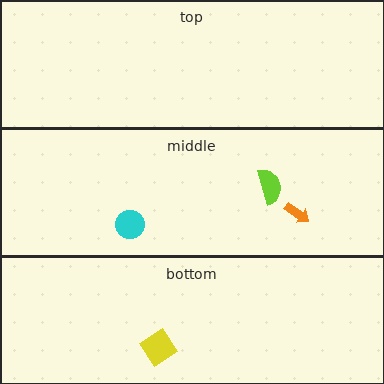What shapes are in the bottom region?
The yellow diamond.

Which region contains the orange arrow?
The middle region.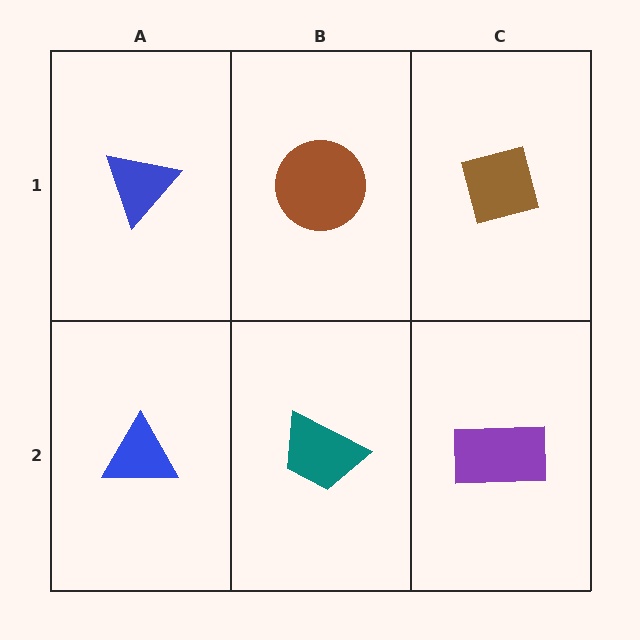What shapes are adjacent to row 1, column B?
A teal trapezoid (row 2, column B), a blue triangle (row 1, column A), a brown diamond (row 1, column C).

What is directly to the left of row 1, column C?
A brown circle.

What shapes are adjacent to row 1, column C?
A purple rectangle (row 2, column C), a brown circle (row 1, column B).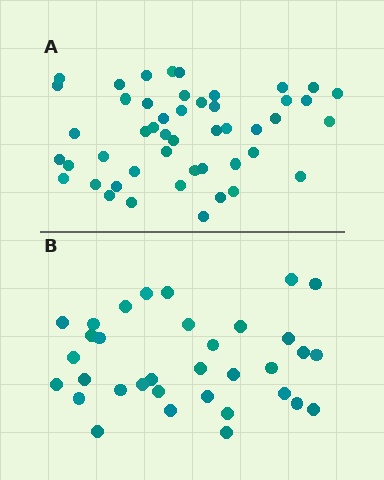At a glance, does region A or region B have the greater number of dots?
Region A (the top region) has more dots.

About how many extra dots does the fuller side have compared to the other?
Region A has approximately 15 more dots than region B.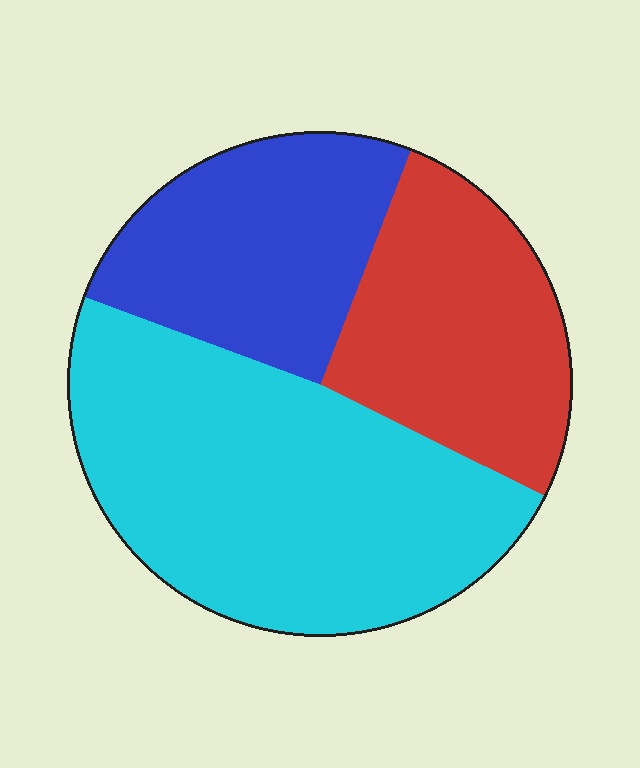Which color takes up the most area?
Cyan, at roughly 50%.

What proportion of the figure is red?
Red covers roughly 25% of the figure.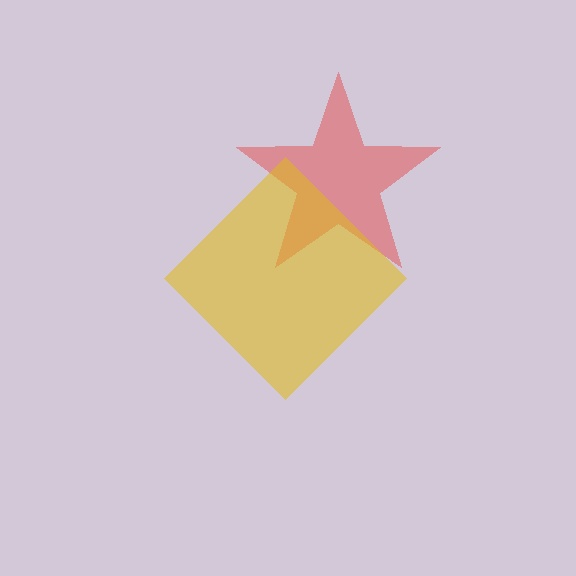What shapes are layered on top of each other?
The layered shapes are: a red star, a yellow diamond.